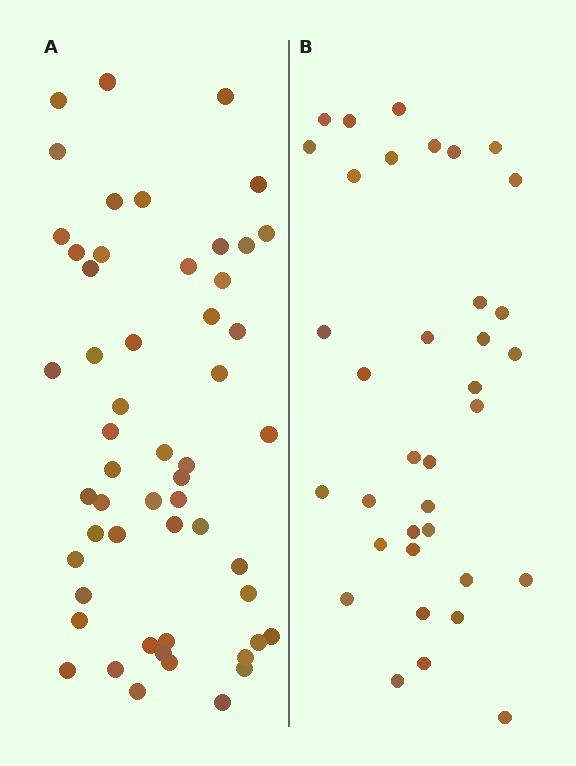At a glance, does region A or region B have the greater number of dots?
Region A (the left region) has more dots.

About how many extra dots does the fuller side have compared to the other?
Region A has approximately 20 more dots than region B.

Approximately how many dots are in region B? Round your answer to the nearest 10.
About 40 dots. (The exact count is 36, which rounds to 40.)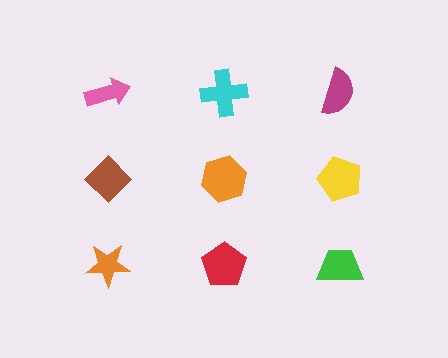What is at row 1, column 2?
A cyan cross.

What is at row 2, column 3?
A yellow pentagon.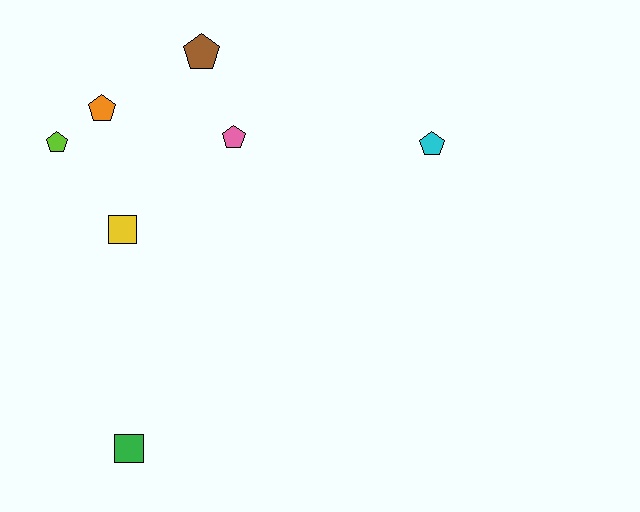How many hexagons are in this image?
There are no hexagons.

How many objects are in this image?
There are 7 objects.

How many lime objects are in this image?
There is 1 lime object.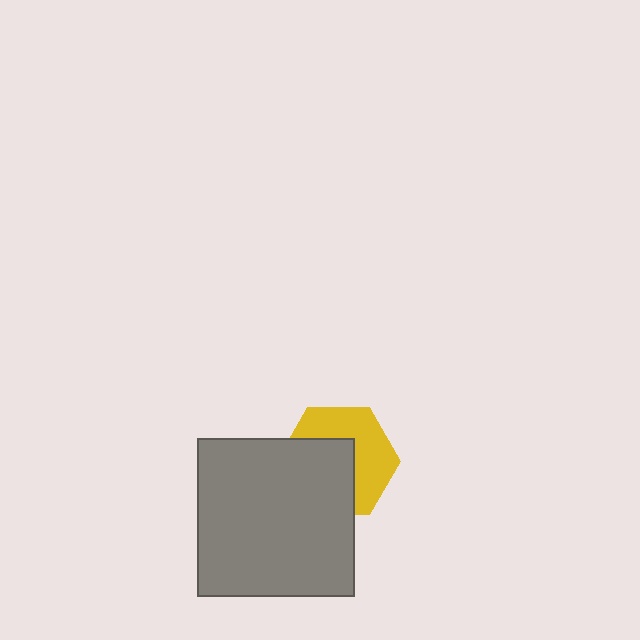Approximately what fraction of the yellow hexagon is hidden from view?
Roughly 51% of the yellow hexagon is hidden behind the gray square.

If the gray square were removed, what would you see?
You would see the complete yellow hexagon.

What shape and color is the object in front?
The object in front is a gray square.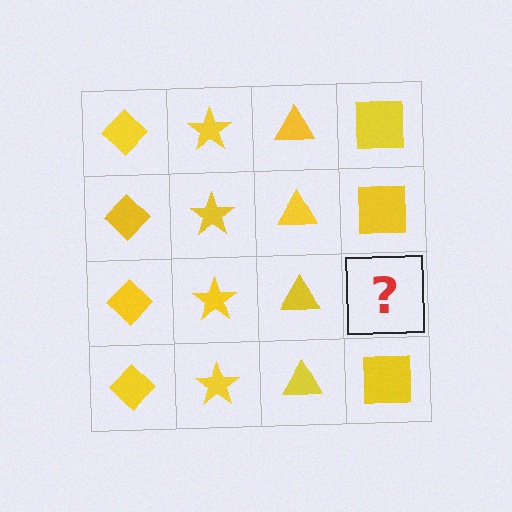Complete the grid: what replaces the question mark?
The question mark should be replaced with a yellow square.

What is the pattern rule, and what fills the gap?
The rule is that each column has a consistent shape. The gap should be filled with a yellow square.